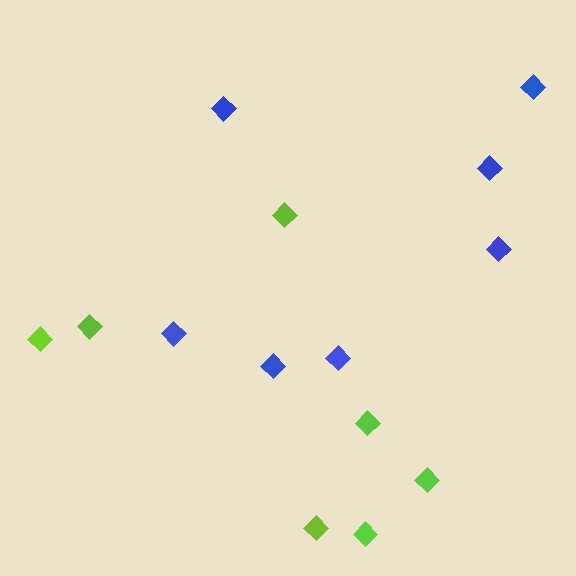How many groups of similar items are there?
There are 2 groups: one group of blue diamonds (7) and one group of lime diamonds (7).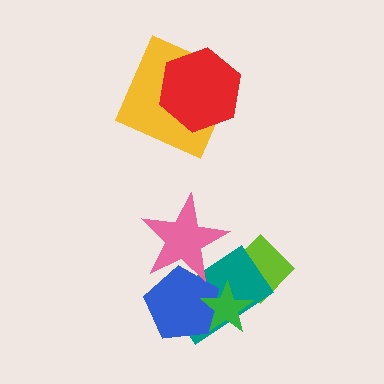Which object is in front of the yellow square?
The red hexagon is in front of the yellow square.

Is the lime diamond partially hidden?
Yes, it is partially covered by another shape.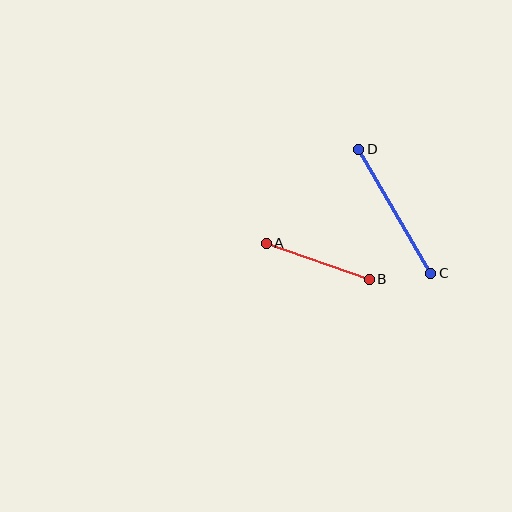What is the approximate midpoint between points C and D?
The midpoint is at approximately (395, 211) pixels.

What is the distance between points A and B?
The distance is approximately 109 pixels.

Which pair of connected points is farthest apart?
Points C and D are farthest apart.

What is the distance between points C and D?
The distance is approximately 143 pixels.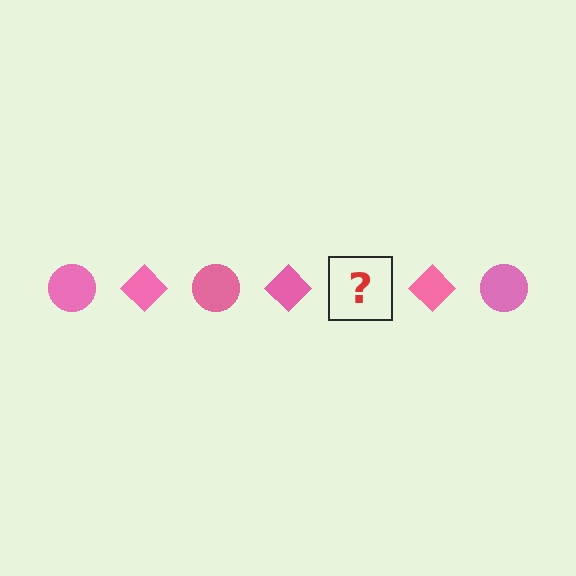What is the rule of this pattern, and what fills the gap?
The rule is that the pattern cycles through circle, diamond shapes in pink. The gap should be filled with a pink circle.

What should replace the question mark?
The question mark should be replaced with a pink circle.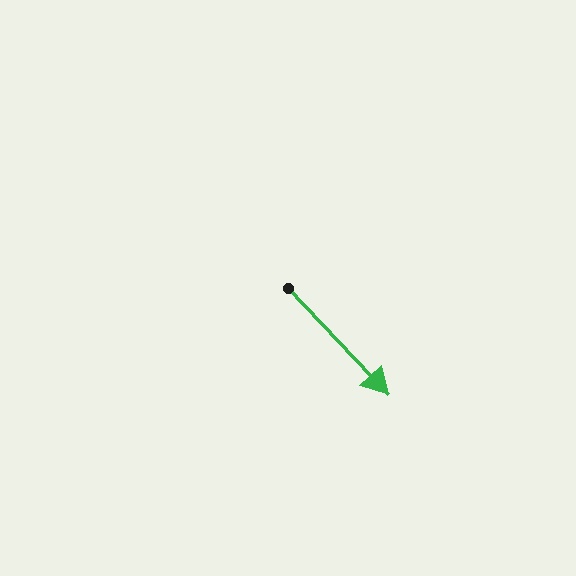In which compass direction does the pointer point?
Southeast.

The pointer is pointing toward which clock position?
Roughly 5 o'clock.